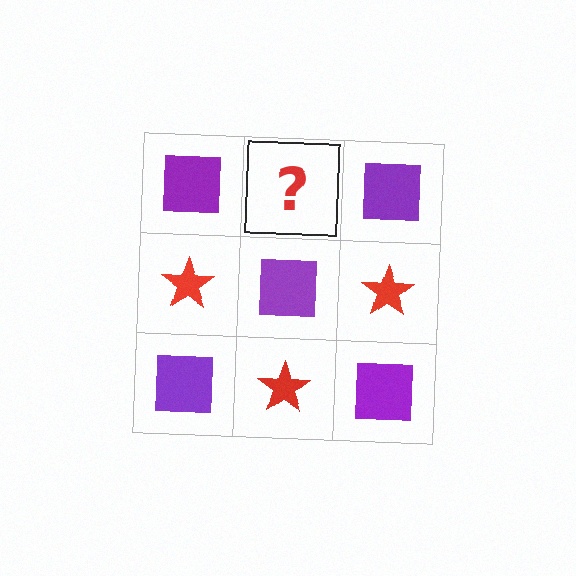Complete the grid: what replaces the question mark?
The question mark should be replaced with a red star.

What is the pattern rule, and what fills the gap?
The rule is that it alternates purple square and red star in a checkerboard pattern. The gap should be filled with a red star.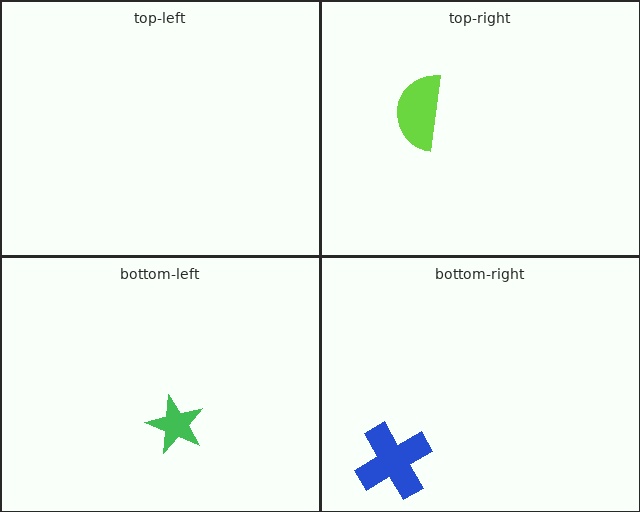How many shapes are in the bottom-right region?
1.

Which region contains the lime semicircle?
The top-right region.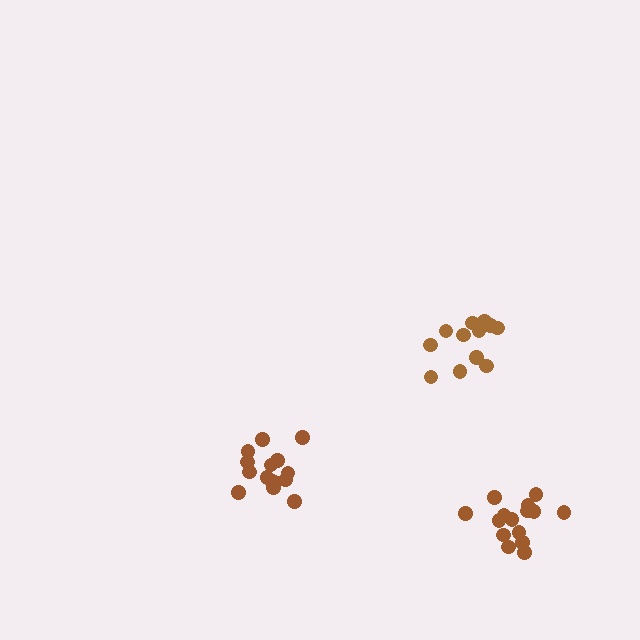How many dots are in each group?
Group 1: 15 dots, Group 2: 15 dots, Group 3: 13 dots (43 total).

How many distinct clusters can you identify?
There are 3 distinct clusters.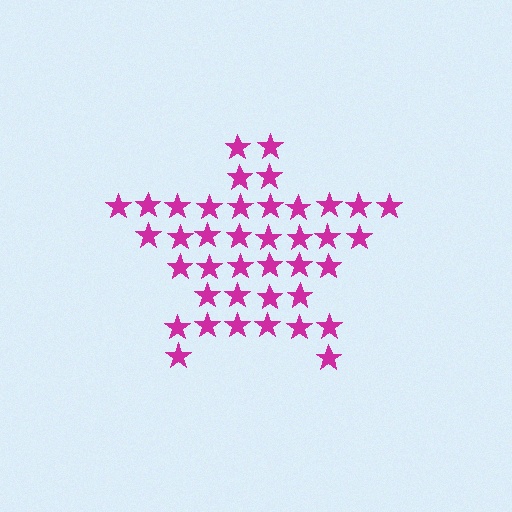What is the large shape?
The large shape is a star.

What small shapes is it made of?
It is made of small stars.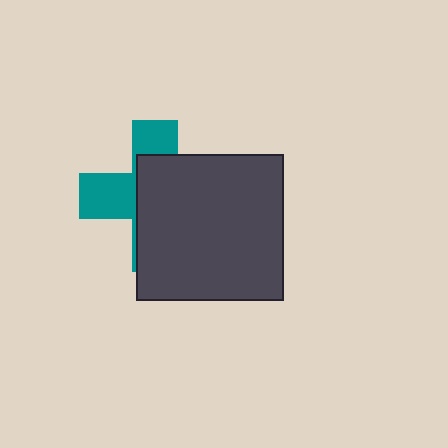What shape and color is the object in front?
The object in front is a dark gray square.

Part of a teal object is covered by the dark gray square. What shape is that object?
It is a cross.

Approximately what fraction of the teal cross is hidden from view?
Roughly 62% of the teal cross is hidden behind the dark gray square.